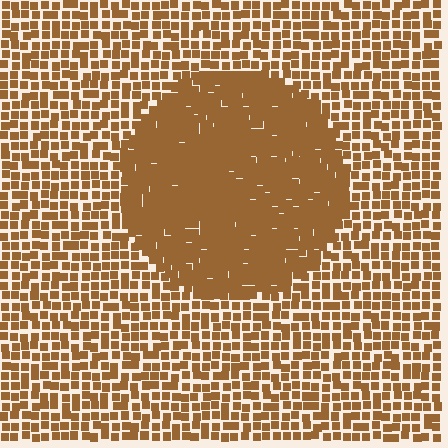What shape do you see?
I see a circle.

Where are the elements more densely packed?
The elements are more densely packed inside the circle boundary.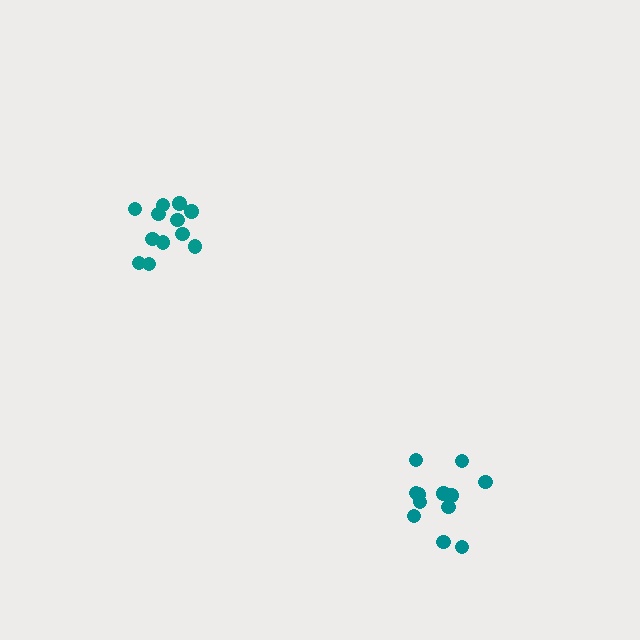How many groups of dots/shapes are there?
There are 2 groups.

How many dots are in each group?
Group 1: 12 dots, Group 2: 12 dots (24 total).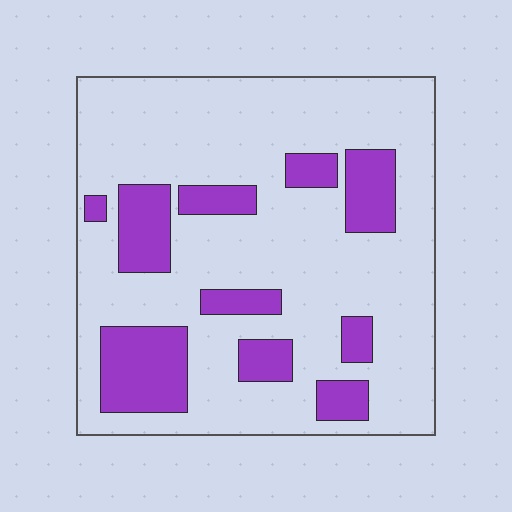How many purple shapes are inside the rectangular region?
10.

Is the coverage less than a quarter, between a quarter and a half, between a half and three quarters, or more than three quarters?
Less than a quarter.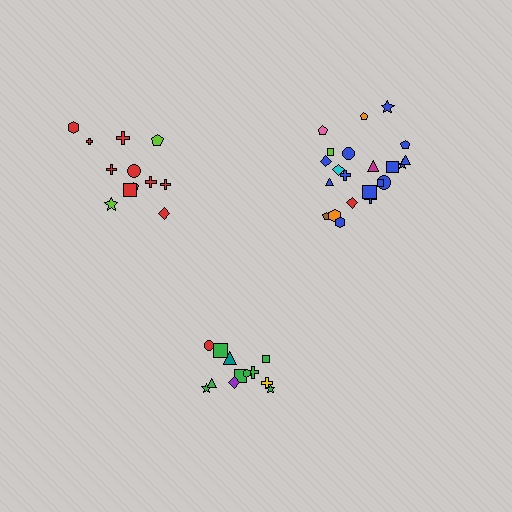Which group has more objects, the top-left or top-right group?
The top-right group.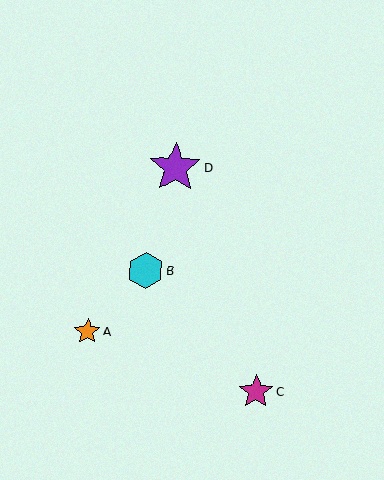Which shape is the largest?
The purple star (labeled D) is the largest.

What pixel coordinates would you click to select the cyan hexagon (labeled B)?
Click at (146, 270) to select the cyan hexagon B.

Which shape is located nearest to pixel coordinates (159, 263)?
The cyan hexagon (labeled B) at (146, 270) is nearest to that location.